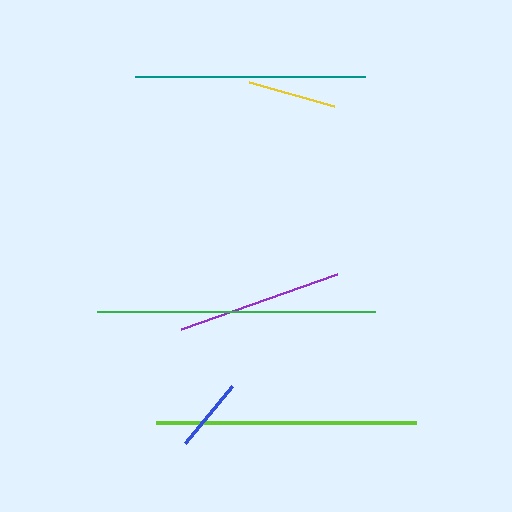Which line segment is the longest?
The green line is the longest at approximately 278 pixels.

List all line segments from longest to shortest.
From longest to shortest: green, lime, teal, purple, yellow, blue.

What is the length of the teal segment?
The teal segment is approximately 230 pixels long.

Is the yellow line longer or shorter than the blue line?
The yellow line is longer than the blue line.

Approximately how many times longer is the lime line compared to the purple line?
The lime line is approximately 1.6 times the length of the purple line.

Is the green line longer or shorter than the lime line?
The green line is longer than the lime line.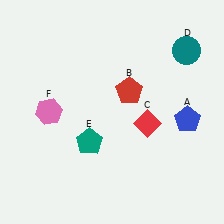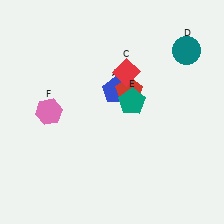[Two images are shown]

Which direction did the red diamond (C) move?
The red diamond (C) moved up.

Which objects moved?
The objects that moved are: the blue pentagon (A), the red diamond (C), the teal pentagon (E).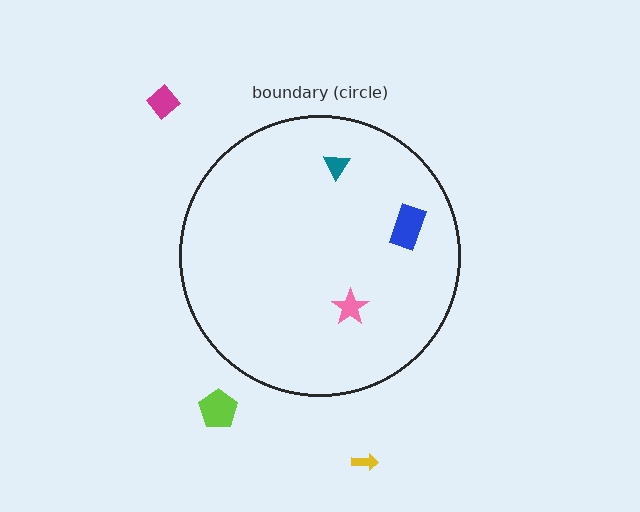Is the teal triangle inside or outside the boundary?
Inside.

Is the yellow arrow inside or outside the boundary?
Outside.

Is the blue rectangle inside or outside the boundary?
Inside.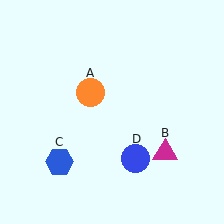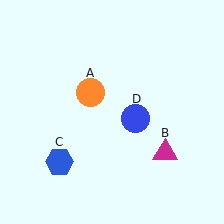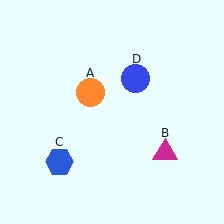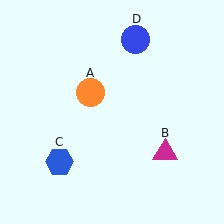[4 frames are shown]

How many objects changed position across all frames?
1 object changed position: blue circle (object D).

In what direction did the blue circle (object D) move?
The blue circle (object D) moved up.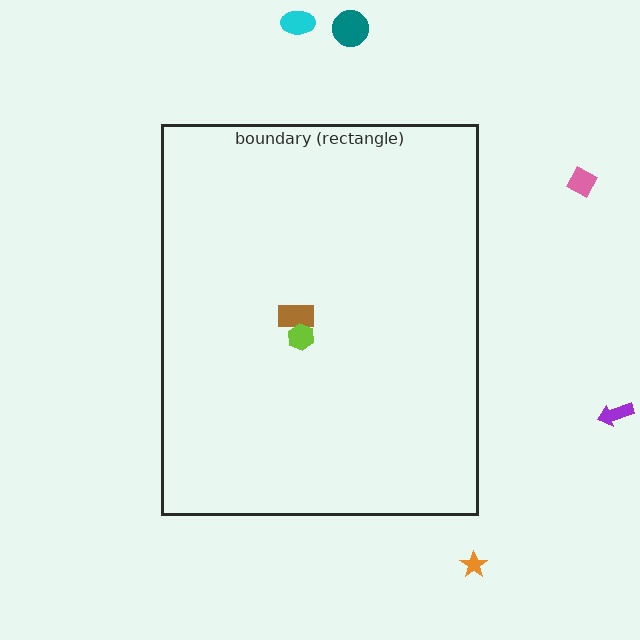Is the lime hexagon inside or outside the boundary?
Inside.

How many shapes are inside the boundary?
2 inside, 5 outside.